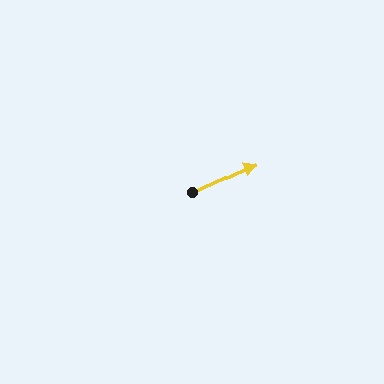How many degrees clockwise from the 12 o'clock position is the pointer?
Approximately 66 degrees.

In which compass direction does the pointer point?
Northeast.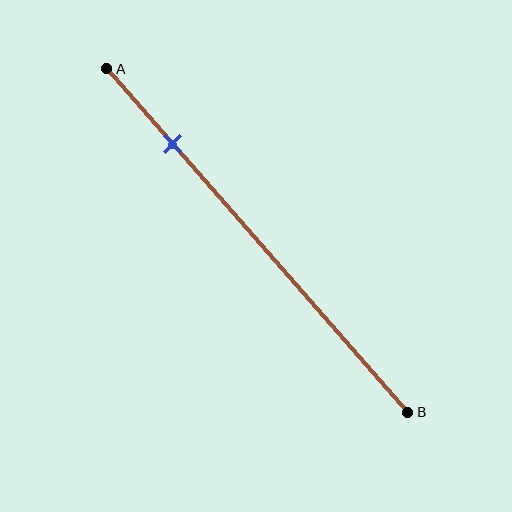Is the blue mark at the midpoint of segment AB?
No, the mark is at about 20% from A, not at the 50% midpoint.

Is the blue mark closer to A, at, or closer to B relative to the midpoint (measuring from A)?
The blue mark is closer to point A than the midpoint of segment AB.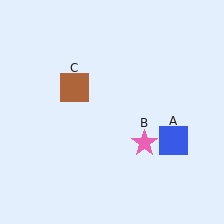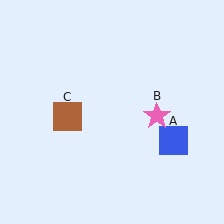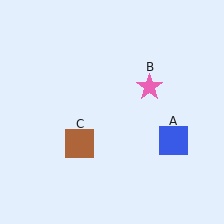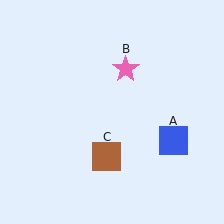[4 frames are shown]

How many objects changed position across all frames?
2 objects changed position: pink star (object B), brown square (object C).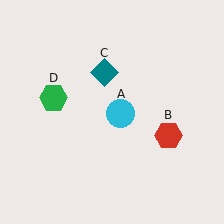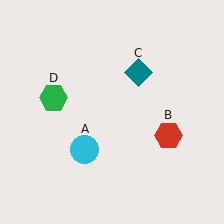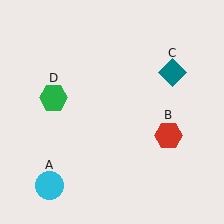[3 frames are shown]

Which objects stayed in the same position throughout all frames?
Red hexagon (object B) and green hexagon (object D) remained stationary.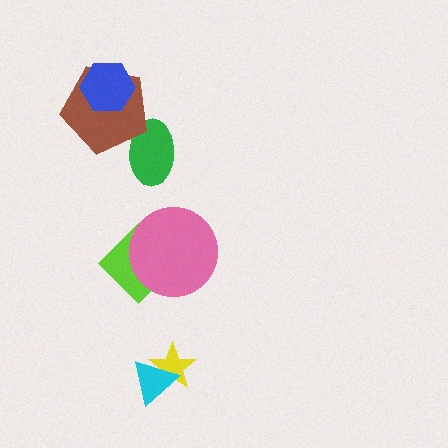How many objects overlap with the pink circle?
1 object overlaps with the pink circle.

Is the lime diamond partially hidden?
Yes, it is partially covered by another shape.